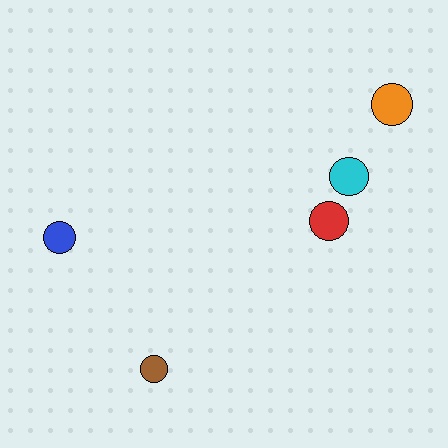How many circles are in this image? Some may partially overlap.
There are 5 circles.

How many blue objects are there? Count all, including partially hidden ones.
There is 1 blue object.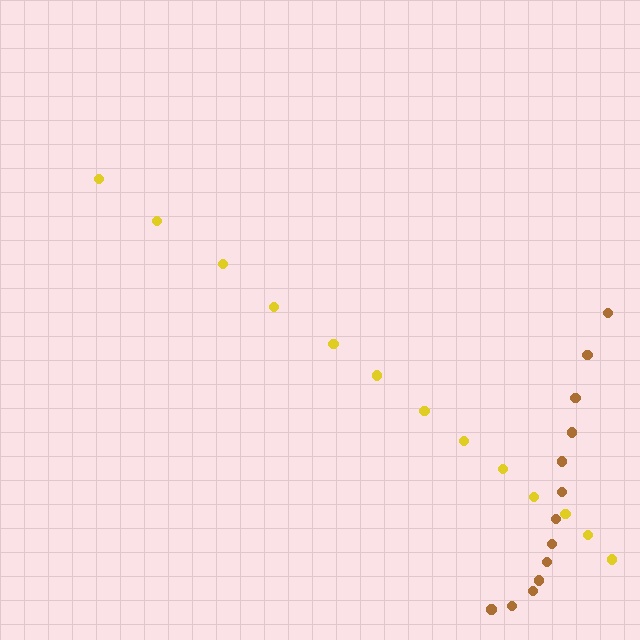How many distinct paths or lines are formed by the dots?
There are 2 distinct paths.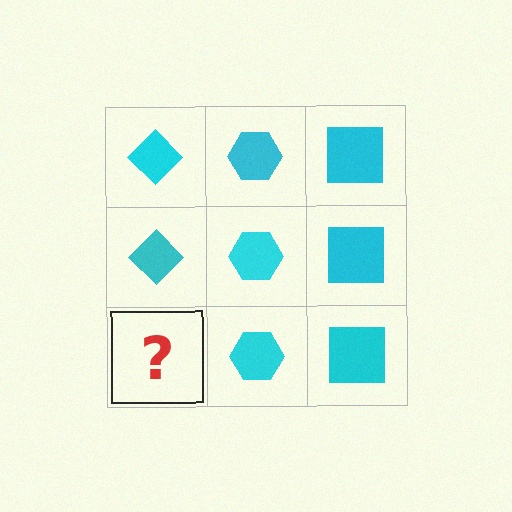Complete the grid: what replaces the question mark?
The question mark should be replaced with a cyan diamond.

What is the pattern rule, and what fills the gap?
The rule is that each column has a consistent shape. The gap should be filled with a cyan diamond.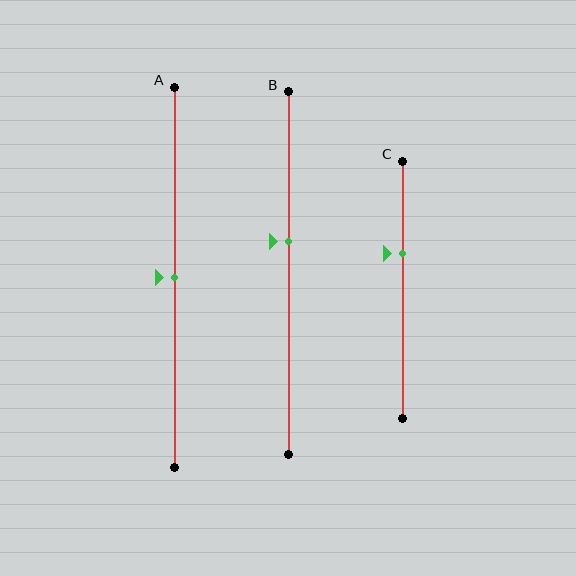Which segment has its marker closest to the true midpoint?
Segment A has its marker closest to the true midpoint.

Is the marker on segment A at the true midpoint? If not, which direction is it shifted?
Yes, the marker on segment A is at the true midpoint.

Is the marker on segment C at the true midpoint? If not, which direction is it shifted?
No, the marker on segment C is shifted upward by about 14% of the segment length.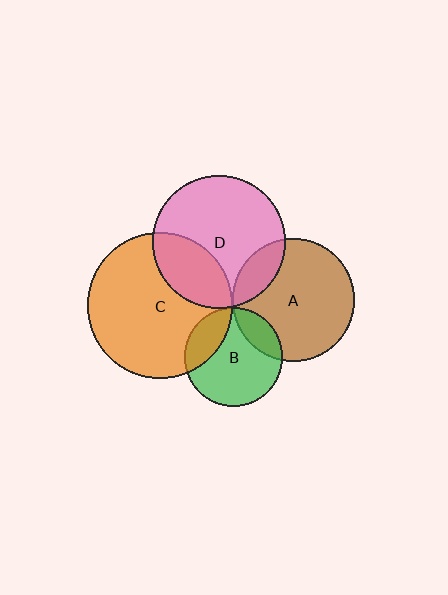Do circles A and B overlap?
Yes.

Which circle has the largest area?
Circle C (orange).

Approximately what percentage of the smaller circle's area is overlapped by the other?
Approximately 20%.